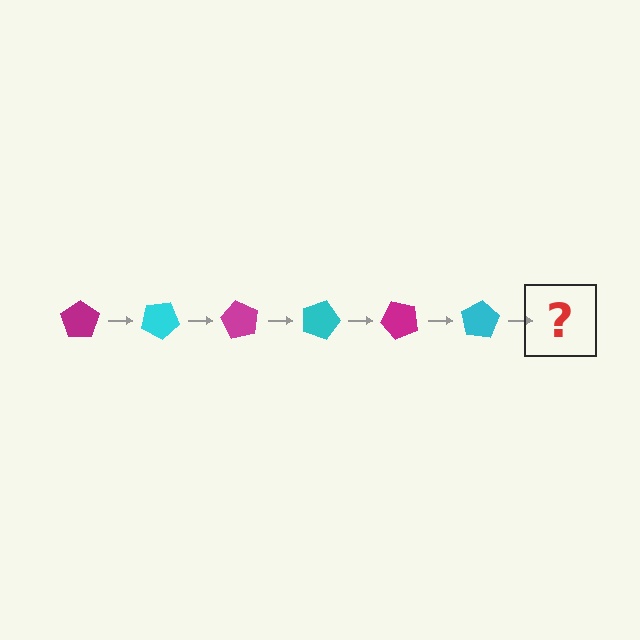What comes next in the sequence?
The next element should be a magenta pentagon, rotated 180 degrees from the start.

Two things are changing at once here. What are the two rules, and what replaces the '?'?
The two rules are that it rotates 30 degrees each step and the color cycles through magenta and cyan. The '?' should be a magenta pentagon, rotated 180 degrees from the start.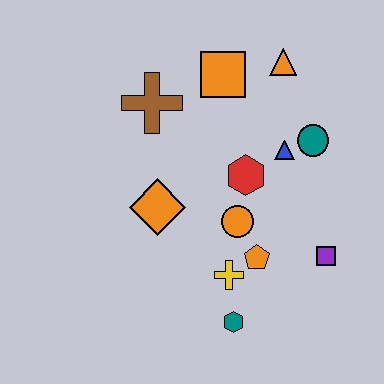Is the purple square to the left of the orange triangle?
No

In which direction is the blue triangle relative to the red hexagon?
The blue triangle is to the right of the red hexagon.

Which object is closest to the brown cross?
The orange square is closest to the brown cross.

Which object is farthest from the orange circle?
The orange triangle is farthest from the orange circle.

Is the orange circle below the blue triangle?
Yes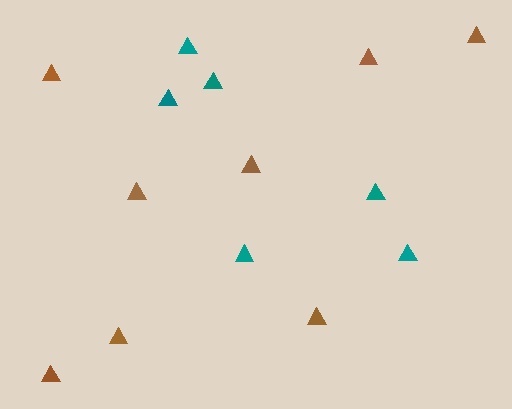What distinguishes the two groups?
There are 2 groups: one group of brown triangles (8) and one group of teal triangles (6).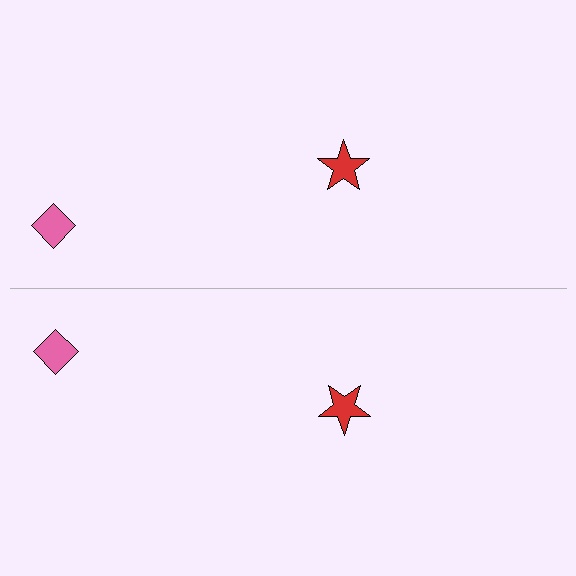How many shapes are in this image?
There are 4 shapes in this image.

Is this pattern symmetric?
Yes, this pattern has bilateral (reflection) symmetry.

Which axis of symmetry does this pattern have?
The pattern has a horizontal axis of symmetry running through the center of the image.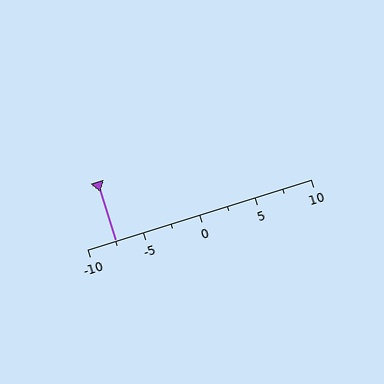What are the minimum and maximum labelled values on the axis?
The axis runs from -10 to 10.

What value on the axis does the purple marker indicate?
The marker indicates approximately -7.5.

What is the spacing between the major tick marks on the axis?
The major ticks are spaced 5 apart.